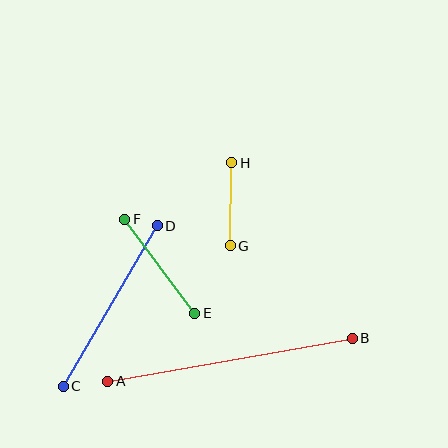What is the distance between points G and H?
The distance is approximately 83 pixels.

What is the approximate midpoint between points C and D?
The midpoint is at approximately (110, 306) pixels.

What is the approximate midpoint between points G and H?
The midpoint is at approximately (231, 204) pixels.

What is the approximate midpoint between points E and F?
The midpoint is at approximately (160, 266) pixels.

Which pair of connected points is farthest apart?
Points A and B are farthest apart.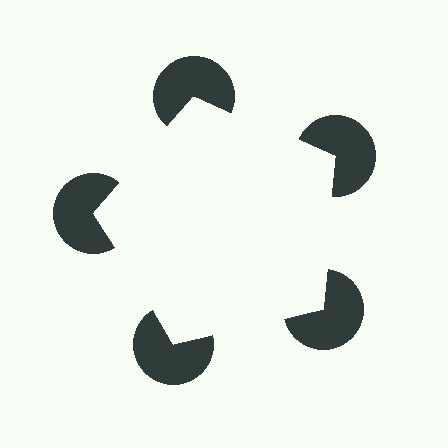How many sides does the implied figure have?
5 sides.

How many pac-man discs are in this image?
There are 5 — one at each vertex of the illusory pentagon.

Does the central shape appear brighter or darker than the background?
It typically appears slightly brighter than the background, even though no actual brightness change is drawn.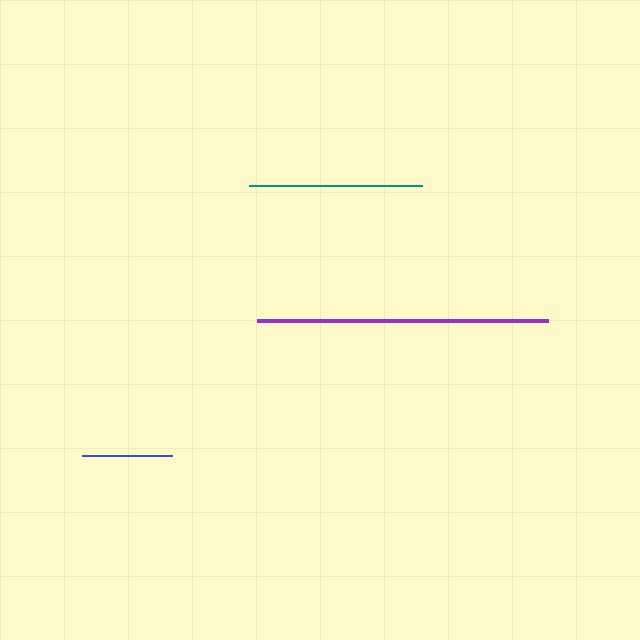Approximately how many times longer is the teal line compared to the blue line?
The teal line is approximately 1.9 times the length of the blue line.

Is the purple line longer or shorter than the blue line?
The purple line is longer than the blue line.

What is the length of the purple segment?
The purple segment is approximately 291 pixels long.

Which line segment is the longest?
The purple line is the longest at approximately 291 pixels.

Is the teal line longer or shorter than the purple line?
The purple line is longer than the teal line.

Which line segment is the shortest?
The blue line is the shortest at approximately 89 pixels.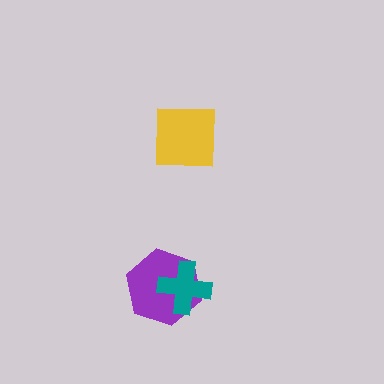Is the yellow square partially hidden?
No, no other shape covers it.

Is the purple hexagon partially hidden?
Yes, it is partially covered by another shape.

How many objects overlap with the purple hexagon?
1 object overlaps with the purple hexagon.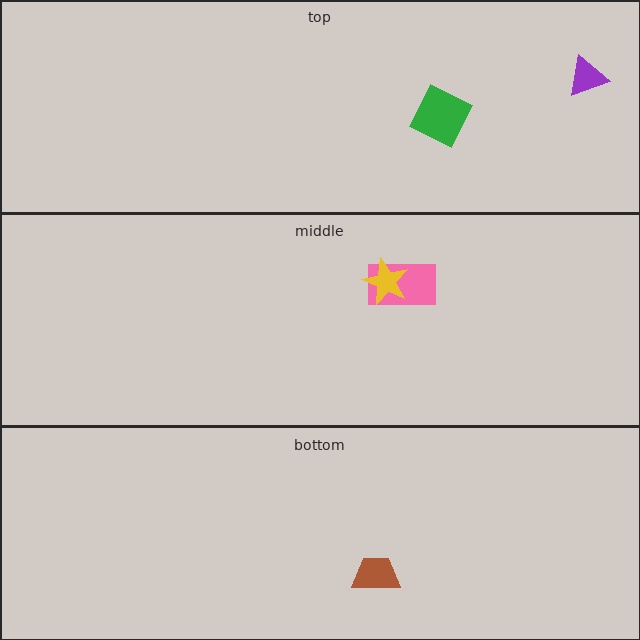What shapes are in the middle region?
The pink rectangle, the yellow star.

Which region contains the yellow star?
The middle region.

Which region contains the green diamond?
The top region.